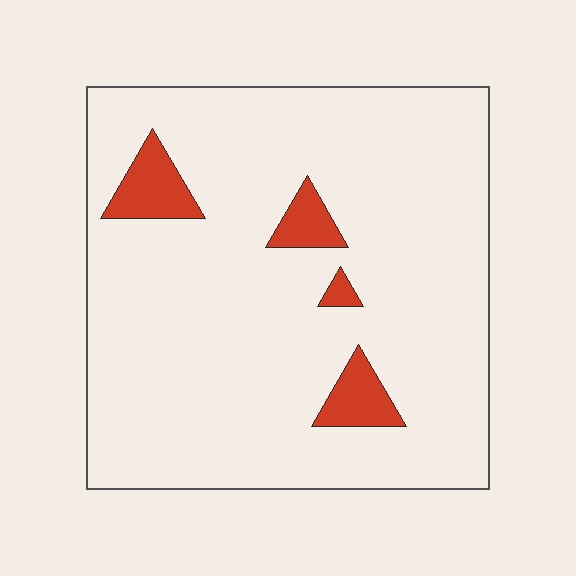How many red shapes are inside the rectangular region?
4.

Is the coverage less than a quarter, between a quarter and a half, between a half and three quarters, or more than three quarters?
Less than a quarter.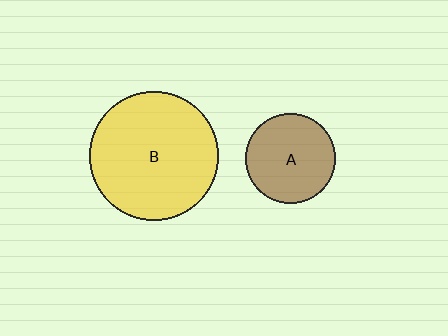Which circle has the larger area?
Circle B (yellow).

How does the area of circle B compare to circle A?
Approximately 2.1 times.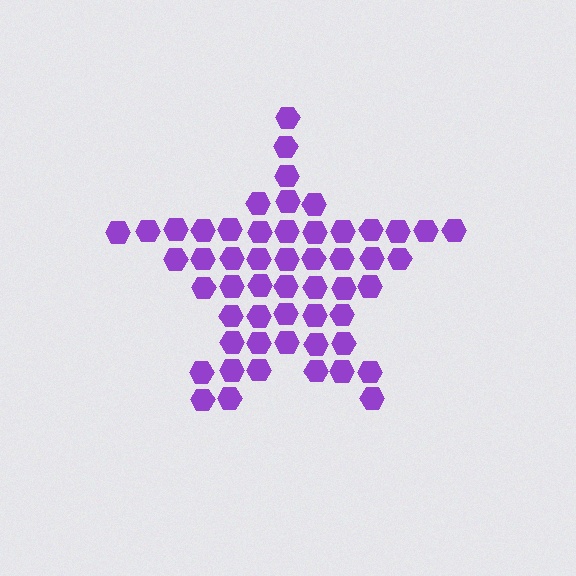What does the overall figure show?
The overall figure shows a star.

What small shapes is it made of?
It is made of small hexagons.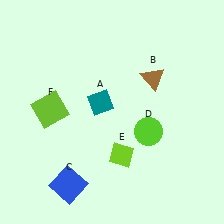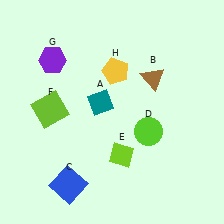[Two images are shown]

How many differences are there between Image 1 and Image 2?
There are 2 differences between the two images.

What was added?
A purple hexagon (G), a yellow pentagon (H) were added in Image 2.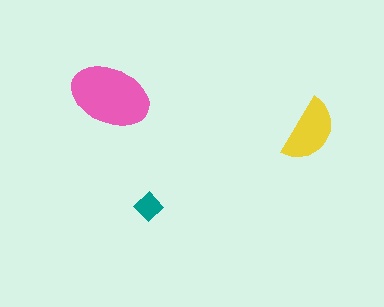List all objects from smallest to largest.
The teal diamond, the yellow semicircle, the pink ellipse.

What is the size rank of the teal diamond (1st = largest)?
3rd.